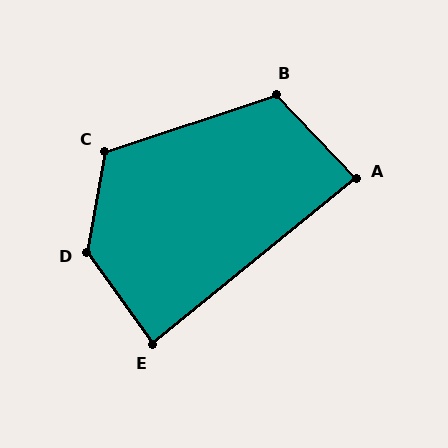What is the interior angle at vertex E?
Approximately 86 degrees (approximately right).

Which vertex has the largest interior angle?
D, at approximately 135 degrees.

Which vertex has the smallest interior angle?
A, at approximately 86 degrees.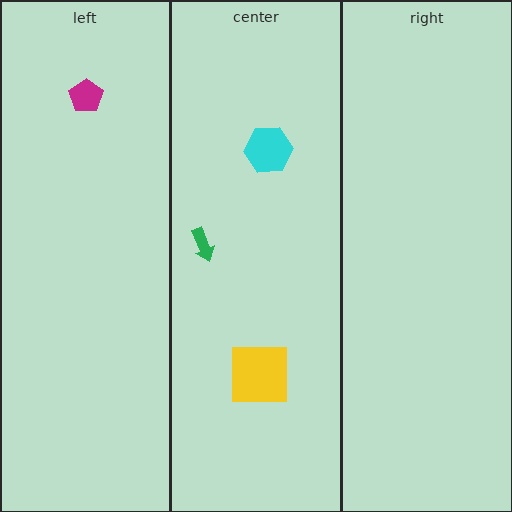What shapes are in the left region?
The magenta pentagon.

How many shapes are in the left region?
1.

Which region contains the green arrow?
The center region.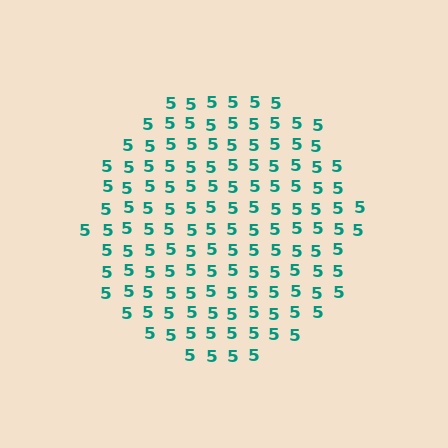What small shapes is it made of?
It is made of small digit 5's.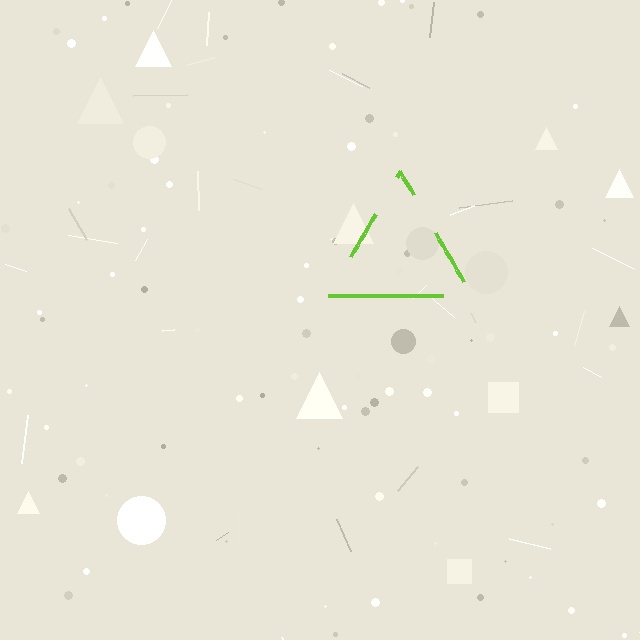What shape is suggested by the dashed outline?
The dashed outline suggests a triangle.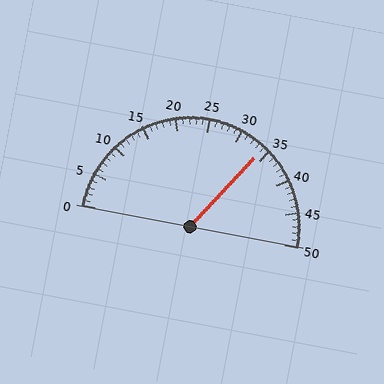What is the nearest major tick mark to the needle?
The nearest major tick mark is 35.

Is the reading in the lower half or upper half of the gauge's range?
The reading is in the upper half of the range (0 to 50).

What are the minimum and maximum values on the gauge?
The gauge ranges from 0 to 50.